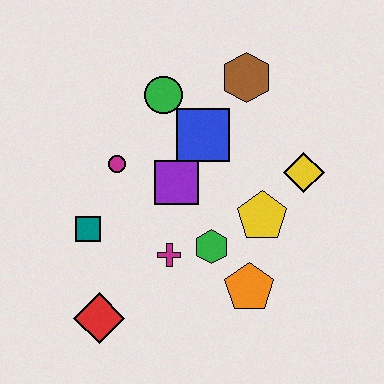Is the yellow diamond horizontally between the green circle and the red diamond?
No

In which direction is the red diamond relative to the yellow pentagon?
The red diamond is to the left of the yellow pentagon.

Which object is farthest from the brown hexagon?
The red diamond is farthest from the brown hexagon.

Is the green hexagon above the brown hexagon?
No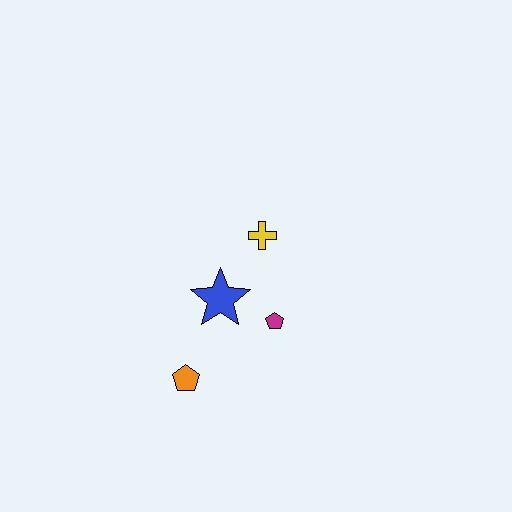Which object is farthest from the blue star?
The orange pentagon is farthest from the blue star.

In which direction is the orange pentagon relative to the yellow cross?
The orange pentagon is below the yellow cross.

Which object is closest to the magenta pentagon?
The blue star is closest to the magenta pentagon.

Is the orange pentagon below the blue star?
Yes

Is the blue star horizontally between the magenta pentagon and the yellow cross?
No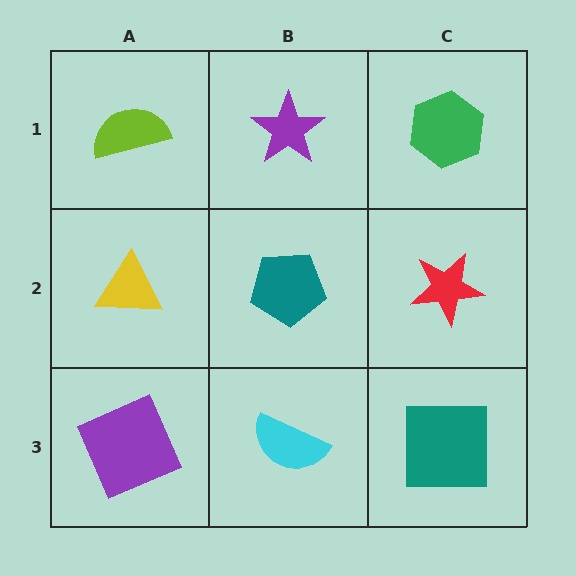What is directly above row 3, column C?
A red star.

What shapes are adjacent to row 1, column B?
A teal pentagon (row 2, column B), a lime semicircle (row 1, column A), a green hexagon (row 1, column C).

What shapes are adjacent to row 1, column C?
A red star (row 2, column C), a purple star (row 1, column B).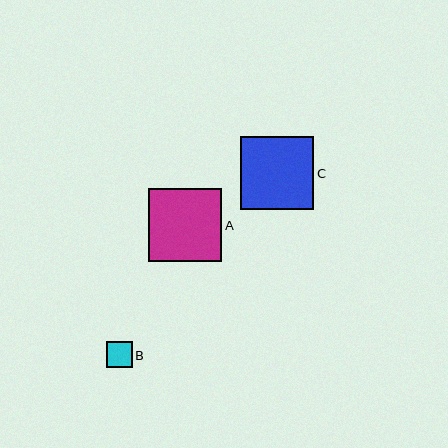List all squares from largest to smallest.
From largest to smallest: C, A, B.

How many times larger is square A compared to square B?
Square A is approximately 2.9 times the size of square B.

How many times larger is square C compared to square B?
Square C is approximately 2.9 times the size of square B.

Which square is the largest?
Square C is the largest with a size of approximately 73 pixels.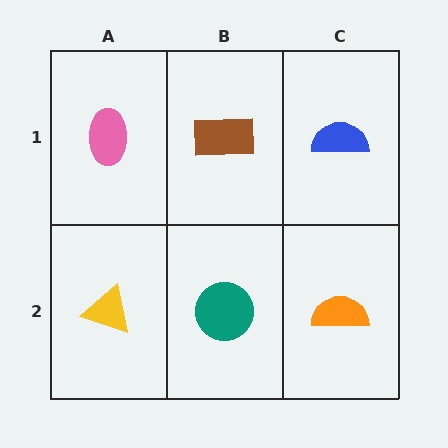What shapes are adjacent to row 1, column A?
A yellow triangle (row 2, column A), a brown rectangle (row 1, column B).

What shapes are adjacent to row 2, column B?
A brown rectangle (row 1, column B), a yellow triangle (row 2, column A), an orange semicircle (row 2, column C).